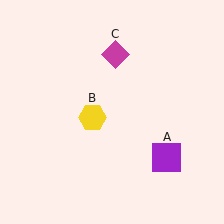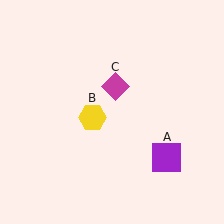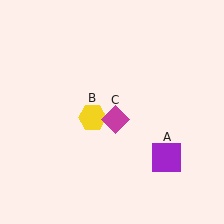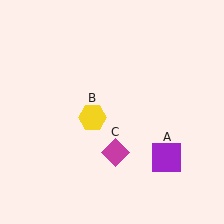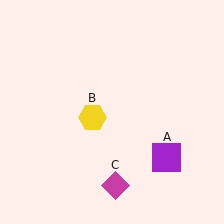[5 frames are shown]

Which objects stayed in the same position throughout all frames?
Purple square (object A) and yellow hexagon (object B) remained stationary.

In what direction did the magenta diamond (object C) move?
The magenta diamond (object C) moved down.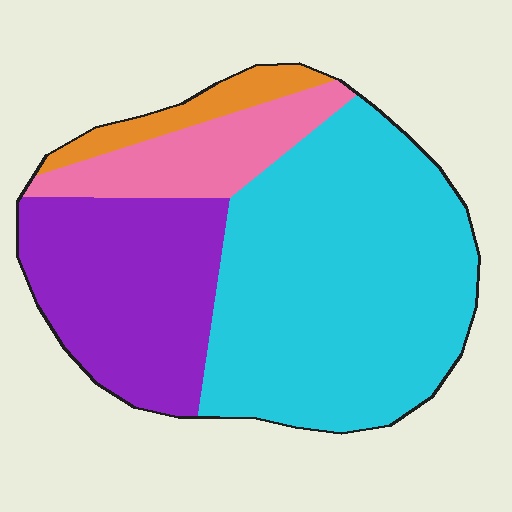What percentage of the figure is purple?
Purple takes up about one quarter (1/4) of the figure.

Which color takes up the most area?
Cyan, at roughly 55%.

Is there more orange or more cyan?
Cyan.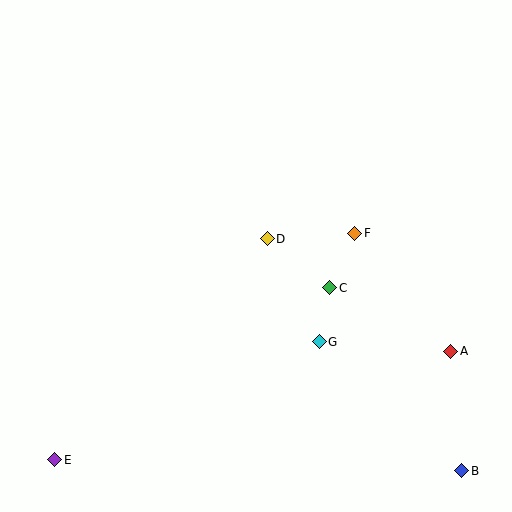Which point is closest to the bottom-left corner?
Point E is closest to the bottom-left corner.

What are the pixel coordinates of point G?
Point G is at (319, 342).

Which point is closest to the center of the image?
Point D at (267, 239) is closest to the center.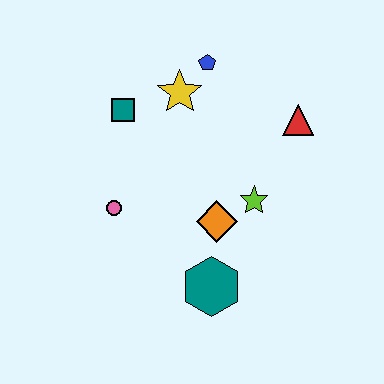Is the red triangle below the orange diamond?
No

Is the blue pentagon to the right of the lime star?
No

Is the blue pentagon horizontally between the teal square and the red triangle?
Yes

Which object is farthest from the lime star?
The teal square is farthest from the lime star.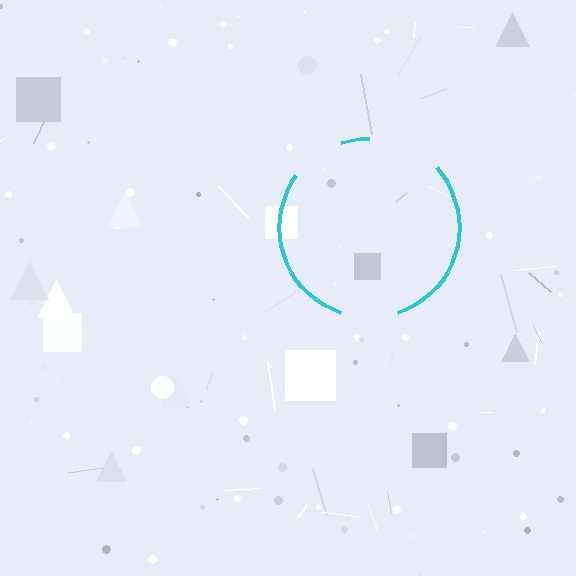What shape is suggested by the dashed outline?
The dashed outline suggests a circle.